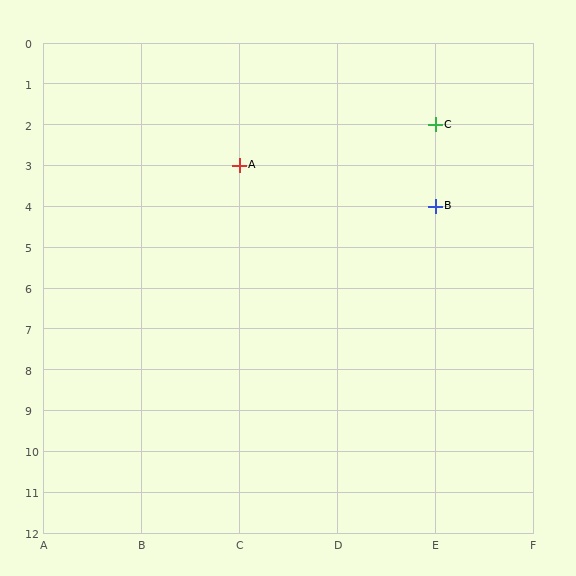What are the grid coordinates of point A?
Point A is at grid coordinates (C, 3).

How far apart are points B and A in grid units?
Points B and A are 2 columns and 1 row apart (about 2.2 grid units diagonally).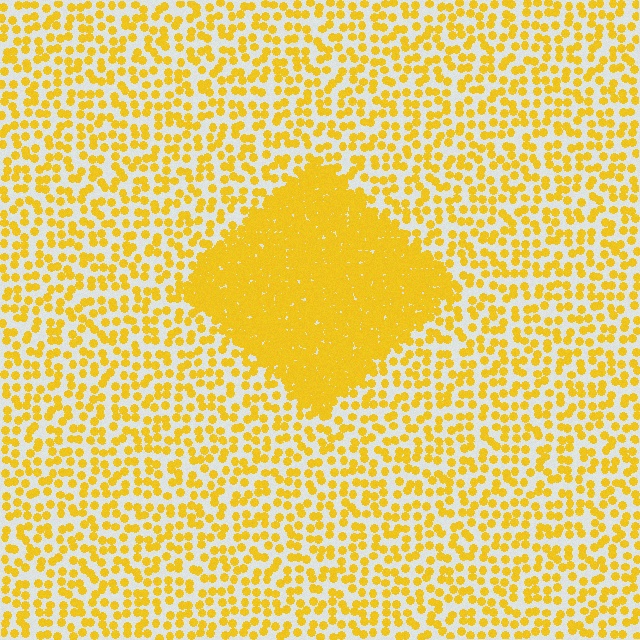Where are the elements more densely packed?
The elements are more densely packed inside the diamond boundary.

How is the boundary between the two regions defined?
The boundary is defined by a change in element density (approximately 3.2x ratio). All elements are the same color, size, and shape.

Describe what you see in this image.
The image contains small yellow elements arranged at two different densities. A diamond-shaped region is visible where the elements are more densely packed than the surrounding area.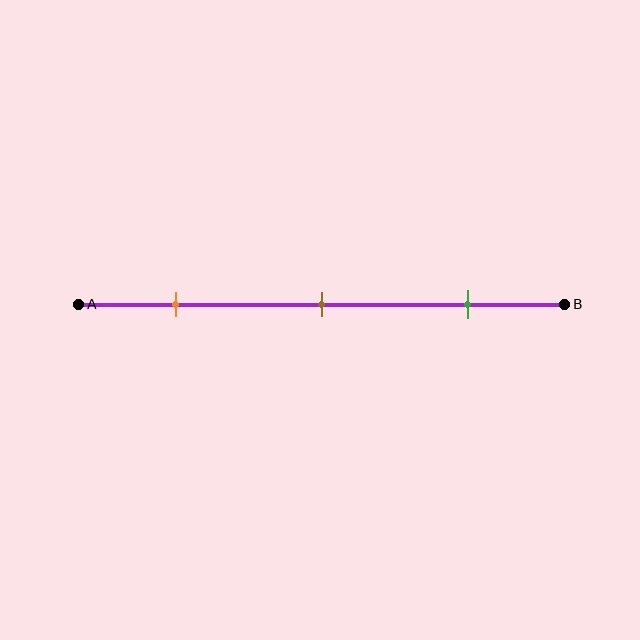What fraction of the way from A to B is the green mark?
The green mark is approximately 80% (0.8) of the way from A to B.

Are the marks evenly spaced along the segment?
Yes, the marks are approximately evenly spaced.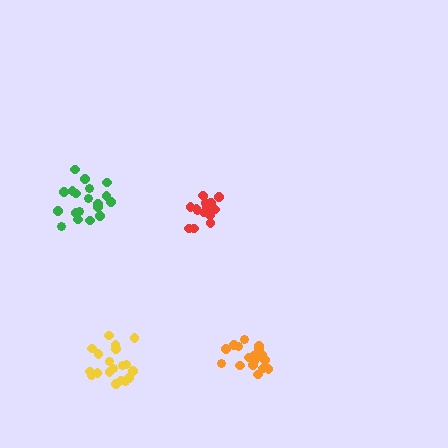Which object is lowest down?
The yellow cluster is bottommost.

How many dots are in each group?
Group 1: 20 dots, Group 2: 17 dots, Group 3: 19 dots, Group 4: 17 dots (73 total).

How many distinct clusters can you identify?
There are 4 distinct clusters.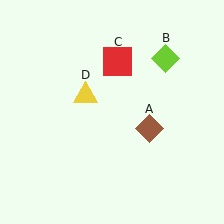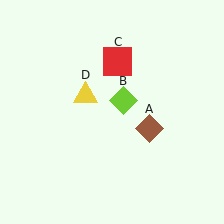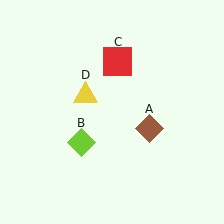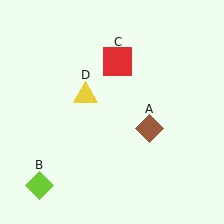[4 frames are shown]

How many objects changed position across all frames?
1 object changed position: lime diamond (object B).